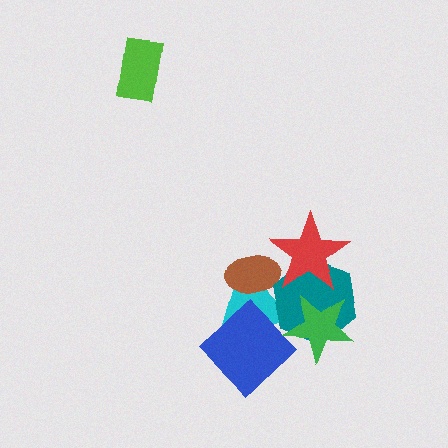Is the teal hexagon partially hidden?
Yes, it is partially covered by another shape.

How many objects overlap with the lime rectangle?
0 objects overlap with the lime rectangle.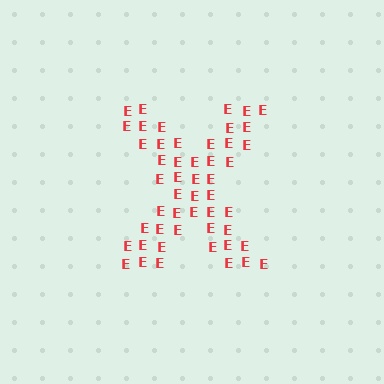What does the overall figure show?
The overall figure shows the letter X.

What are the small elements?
The small elements are letter E's.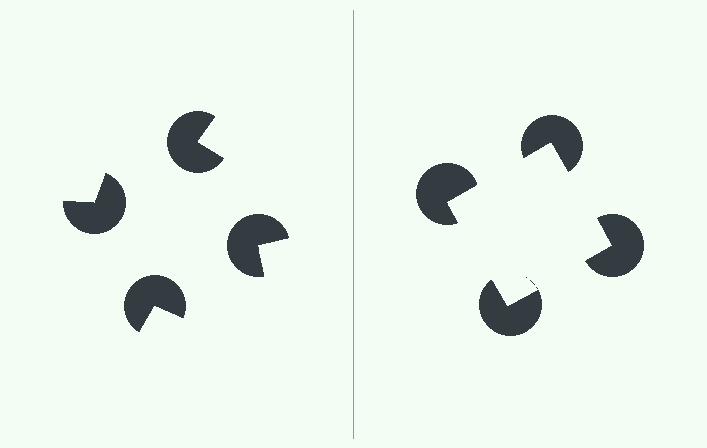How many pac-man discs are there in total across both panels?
8 — 4 on each side.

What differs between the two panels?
The pac-man discs are positioned identically on both sides; only the wedge orientations differ. On the right they align to a square; on the left they are misaligned.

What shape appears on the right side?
An illusory square.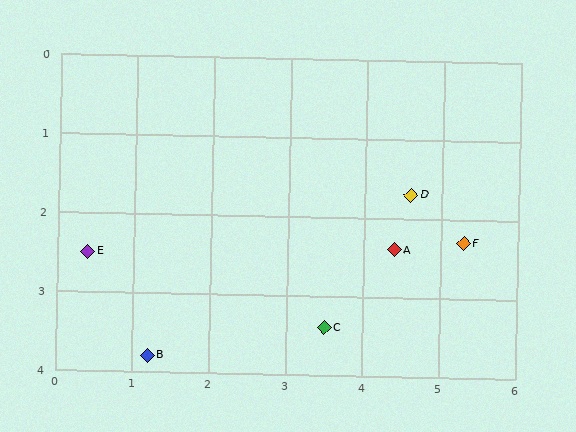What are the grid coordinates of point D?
Point D is at approximately (4.6, 1.7).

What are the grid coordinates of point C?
Point C is at approximately (3.5, 3.4).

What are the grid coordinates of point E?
Point E is at approximately (0.4, 2.5).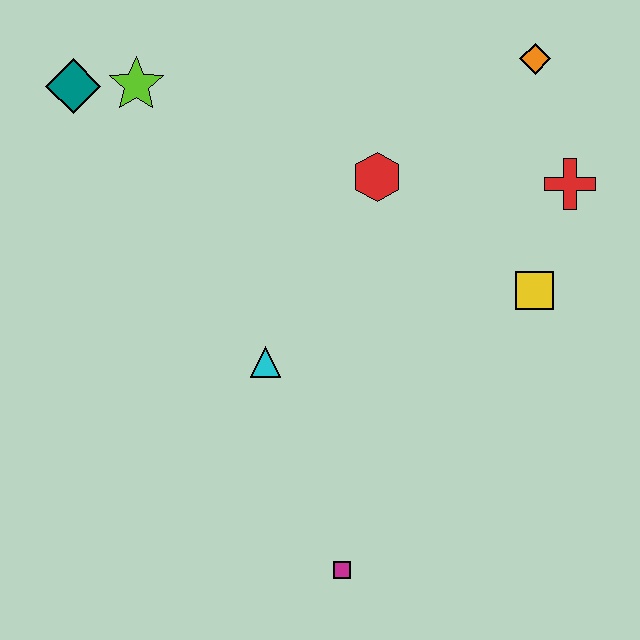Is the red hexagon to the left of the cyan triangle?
No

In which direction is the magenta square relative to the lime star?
The magenta square is below the lime star.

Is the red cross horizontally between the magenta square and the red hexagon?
No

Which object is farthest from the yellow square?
The teal diamond is farthest from the yellow square.